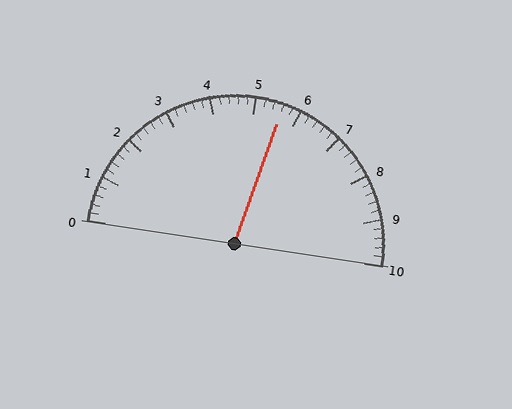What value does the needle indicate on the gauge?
The needle indicates approximately 5.6.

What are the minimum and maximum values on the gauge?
The gauge ranges from 0 to 10.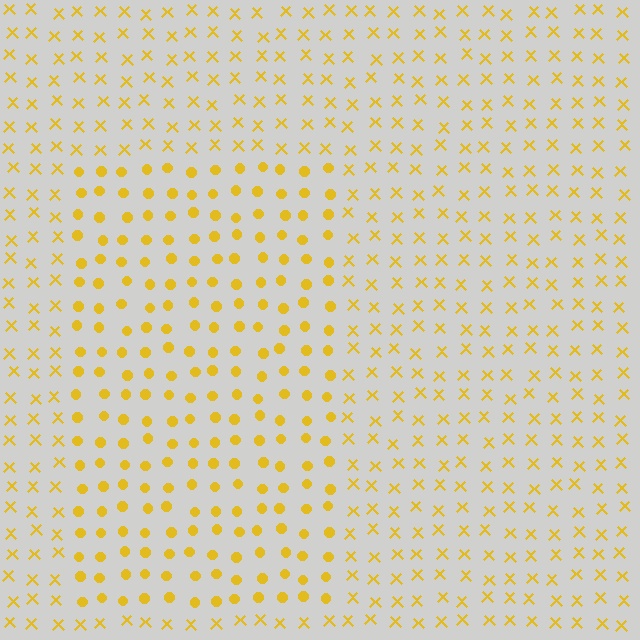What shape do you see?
I see a rectangle.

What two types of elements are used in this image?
The image uses circles inside the rectangle region and X marks outside it.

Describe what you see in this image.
The image is filled with small yellow elements arranged in a uniform grid. A rectangle-shaped region contains circles, while the surrounding area contains X marks. The boundary is defined purely by the change in element shape.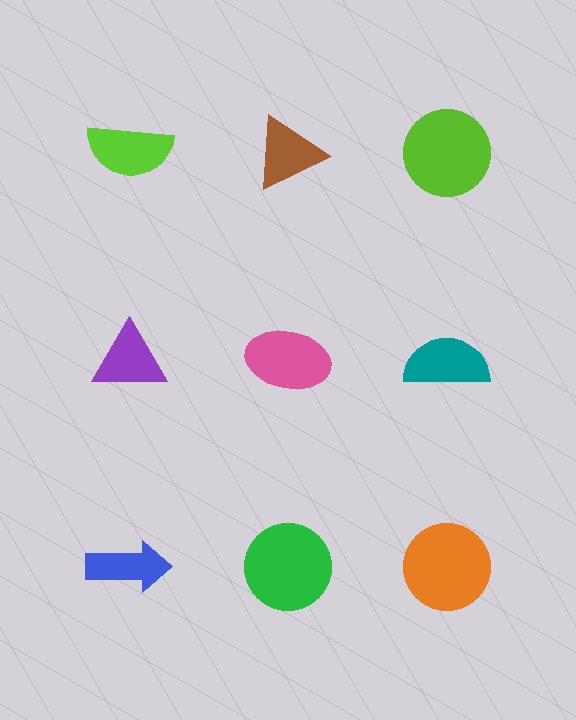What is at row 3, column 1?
A blue arrow.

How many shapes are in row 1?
3 shapes.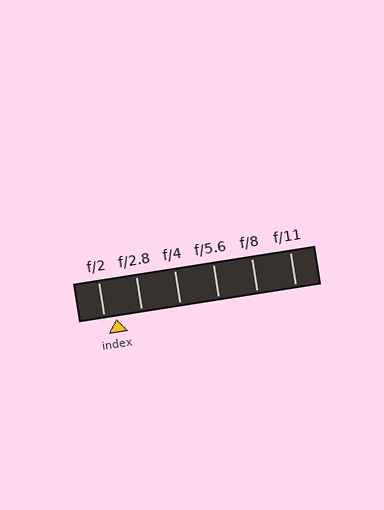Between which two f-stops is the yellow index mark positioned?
The index mark is between f/2 and f/2.8.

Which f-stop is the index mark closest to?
The index mark is closest to f/2.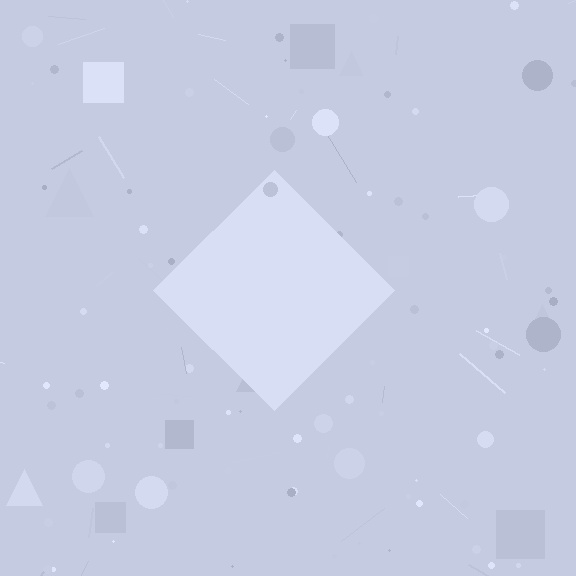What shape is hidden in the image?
A diamond is hidden in the image.